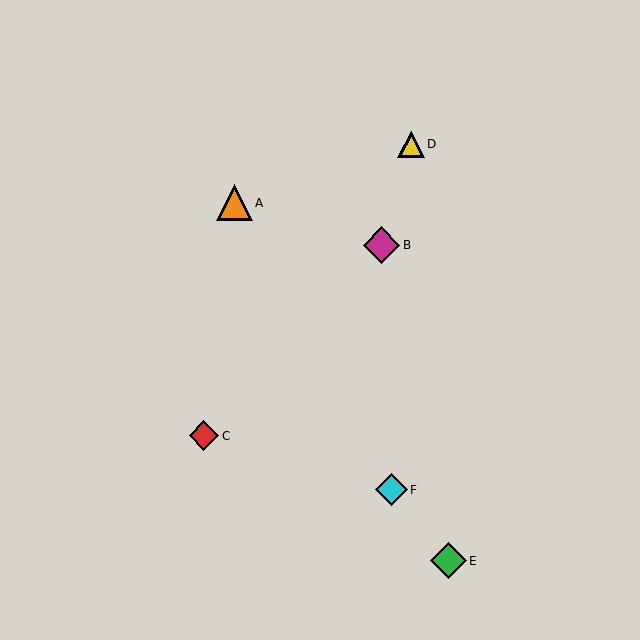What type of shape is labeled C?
Shape C is a red diamond.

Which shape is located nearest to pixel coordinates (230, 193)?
The orange triangle (labeled A) at (234, 203) is nearest to that location.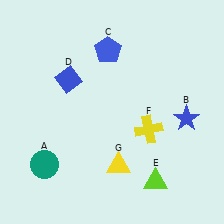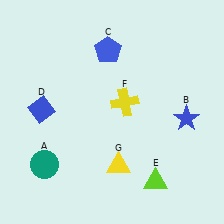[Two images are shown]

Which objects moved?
The objects that moved are: the blue diamond (D), the yellow cross (F).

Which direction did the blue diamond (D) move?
The blue diamond (D) moved down.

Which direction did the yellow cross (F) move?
The yellow cross (F) moved up.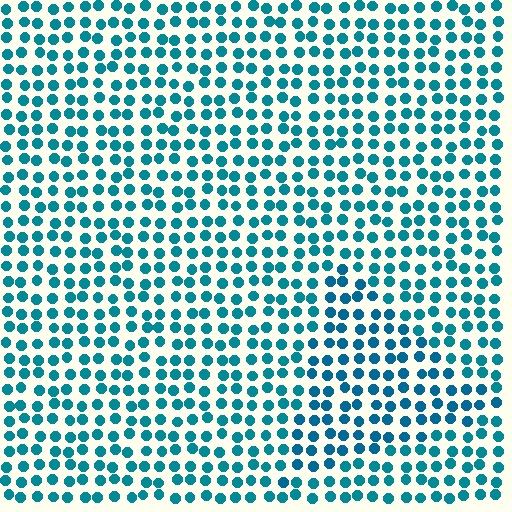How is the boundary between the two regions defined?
The boundary is defined purely by a slight shift in hue (about 14 degrees). Spacing, size, and orientation are identical on both sides.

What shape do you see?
I see a triangle.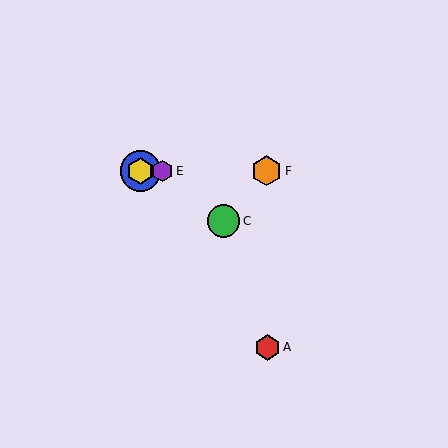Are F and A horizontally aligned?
No, F is at y≈171 and A is at y≈347.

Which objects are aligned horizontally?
Objects B, D, E, F are aligned horizontally.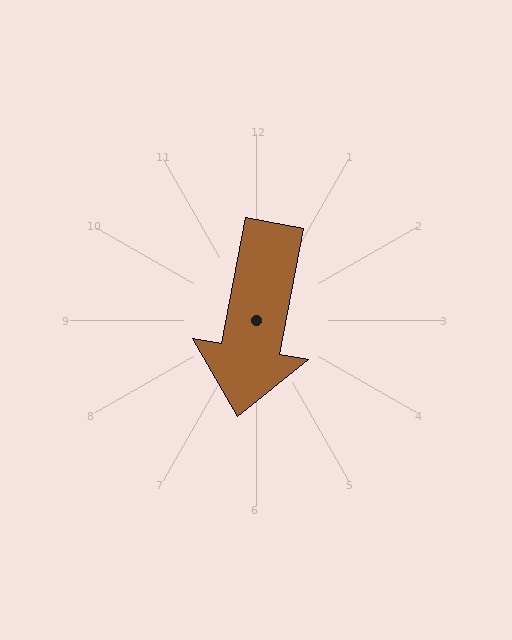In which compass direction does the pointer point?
South.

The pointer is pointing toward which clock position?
Roughly 6 o'clock.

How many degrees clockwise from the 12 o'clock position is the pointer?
Approximately 191 degrees.